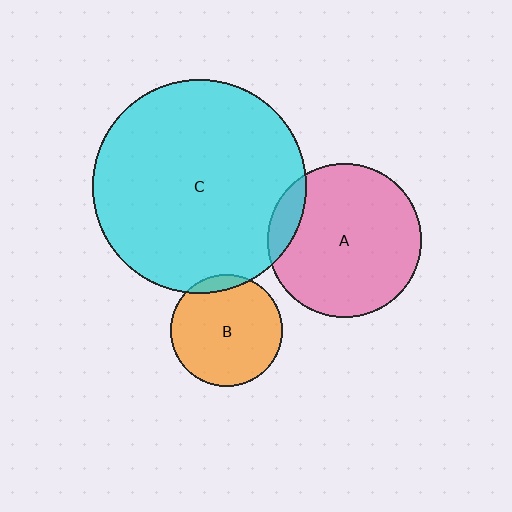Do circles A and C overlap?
Yes.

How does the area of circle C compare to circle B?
Approximately 3.6 times.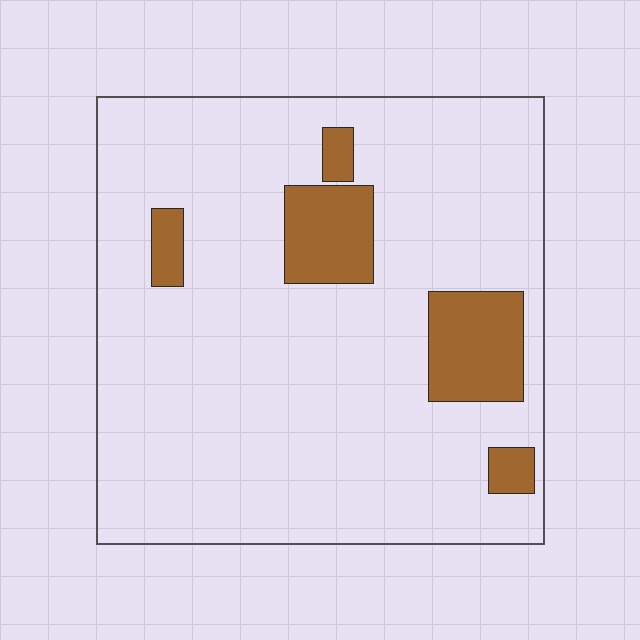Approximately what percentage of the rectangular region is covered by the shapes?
Approximately 15%.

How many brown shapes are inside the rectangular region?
5.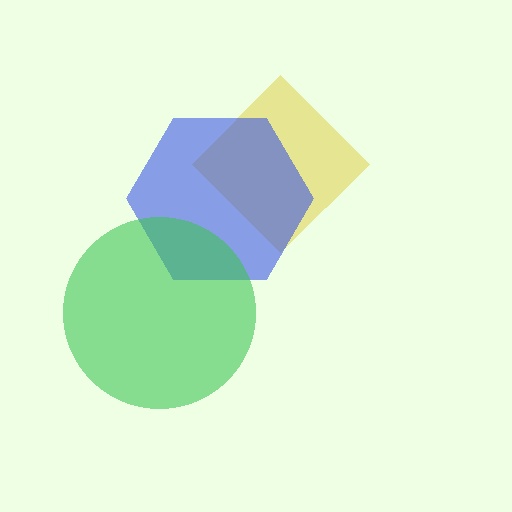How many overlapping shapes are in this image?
There are 3 overlapping shapes in the image.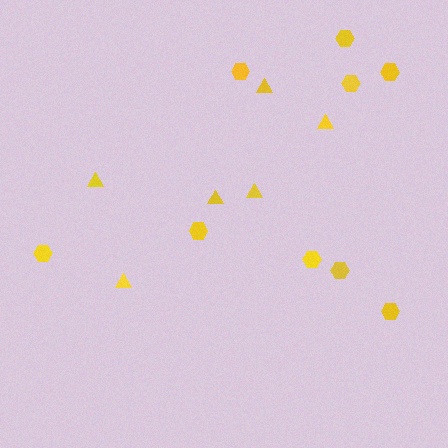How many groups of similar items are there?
There are 2 groups: one group of hexagons (9) and one group of triangles (6).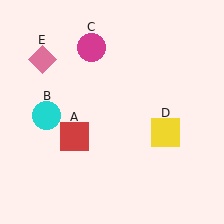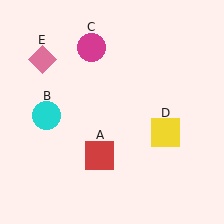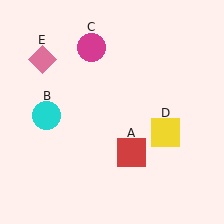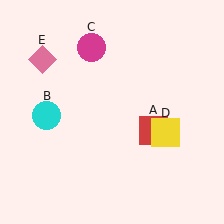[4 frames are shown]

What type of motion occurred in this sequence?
The red square (object A) rotated counterclockwise around the center of the scene.